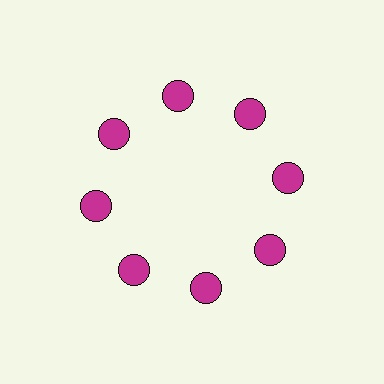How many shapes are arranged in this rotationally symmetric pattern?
There are 8 shapes, arranged in 8 groups of 1.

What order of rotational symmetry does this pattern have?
This pattern has 8-fold rotational symmetry.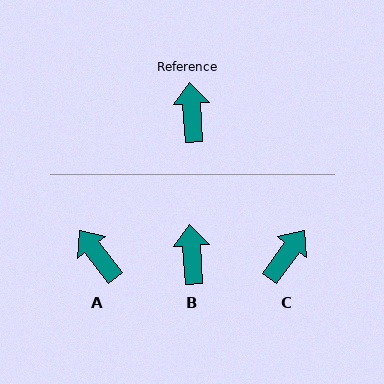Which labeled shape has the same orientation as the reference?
B.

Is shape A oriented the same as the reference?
No, it is off by about 34 degrees.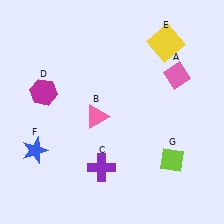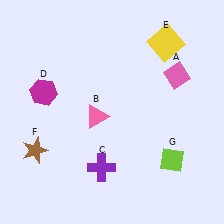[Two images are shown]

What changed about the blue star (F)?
In Image 1, F is blue. In Image 2, it changed to brown.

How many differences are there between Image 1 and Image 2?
There is 1 difference between the two images.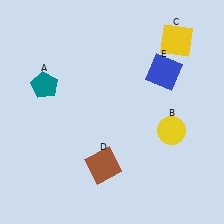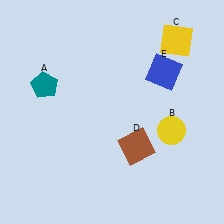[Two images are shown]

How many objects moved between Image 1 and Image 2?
1 object moved between the two images.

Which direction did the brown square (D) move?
The brown square (D) moved right.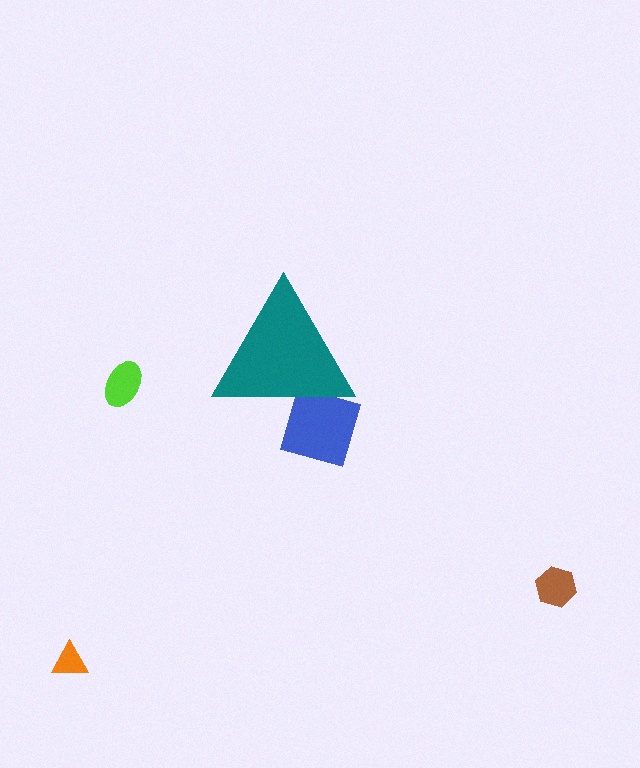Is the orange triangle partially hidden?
No, the orange triangle is fully visible.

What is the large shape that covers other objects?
A teal triangle.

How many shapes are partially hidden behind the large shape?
1 shape is partially hidden.